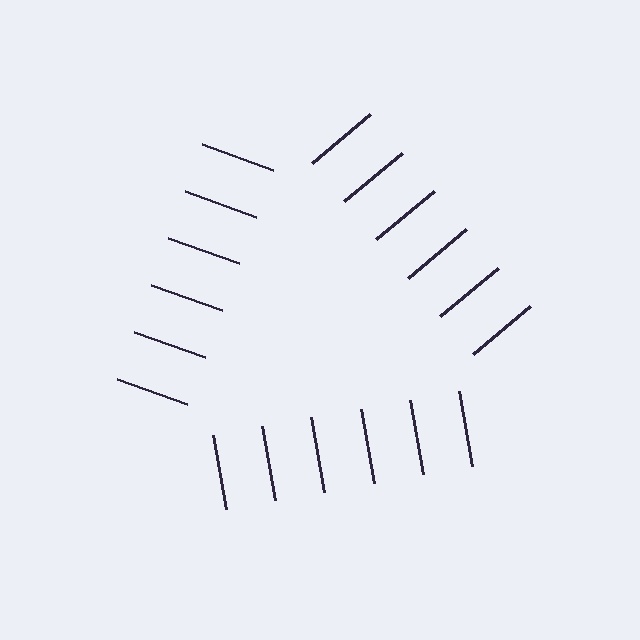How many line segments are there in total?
18 — 6 along each of the 3 edges.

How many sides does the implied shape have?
3 sides — the line-ends trace a triangle.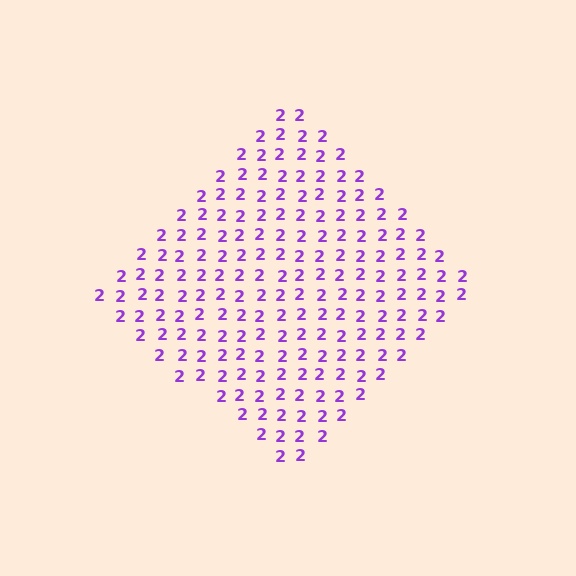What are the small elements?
The small elements are digit 2's.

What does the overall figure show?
The overall figure shows a diamond.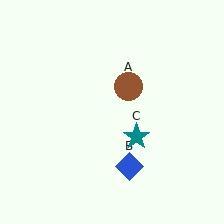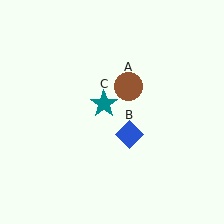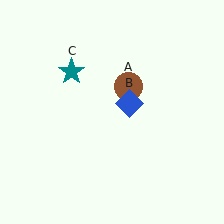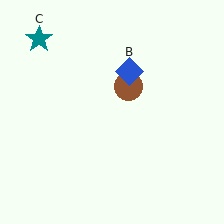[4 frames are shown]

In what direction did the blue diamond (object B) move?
The blue diamond (object B) moved up.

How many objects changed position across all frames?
2 objects changed position: blue diamond (object B), teal star (object C).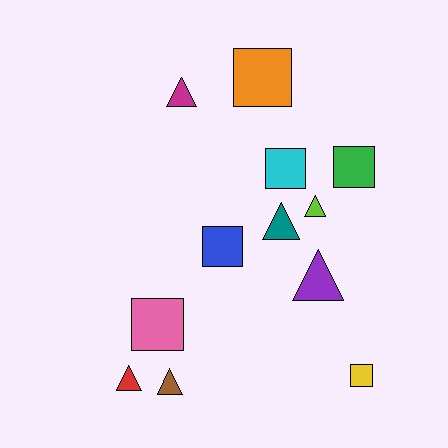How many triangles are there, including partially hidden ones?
There are 6 triangles.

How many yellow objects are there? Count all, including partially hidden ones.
There is 1 yellow object.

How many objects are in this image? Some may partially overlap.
There are 12 objects.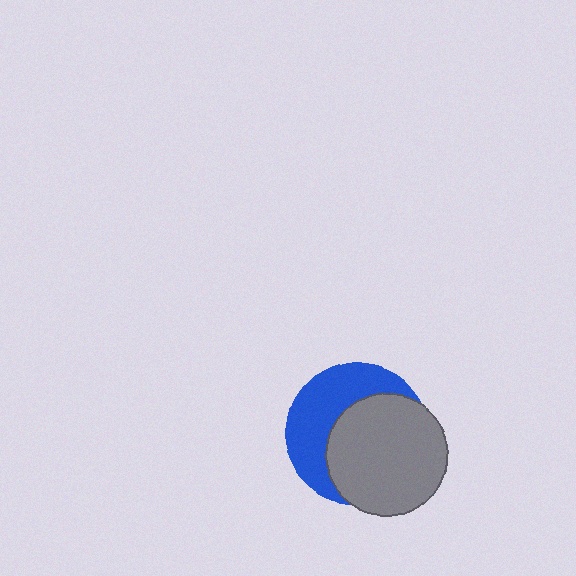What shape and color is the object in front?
The object in front is a gray circle.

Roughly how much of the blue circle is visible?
A small part of it is visible (roughly 44%).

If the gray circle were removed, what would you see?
You would see the complete blue circle.